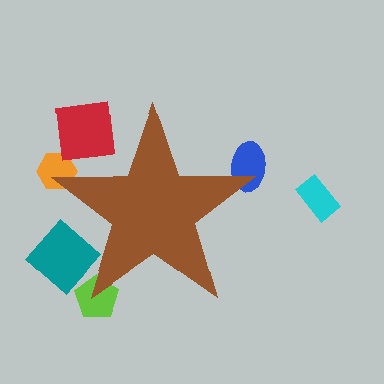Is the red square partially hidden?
Yes, the red square is partially hidden behind the brown star.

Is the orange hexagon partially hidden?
Yes, the orange hexagon is partially hidden behind the brown star.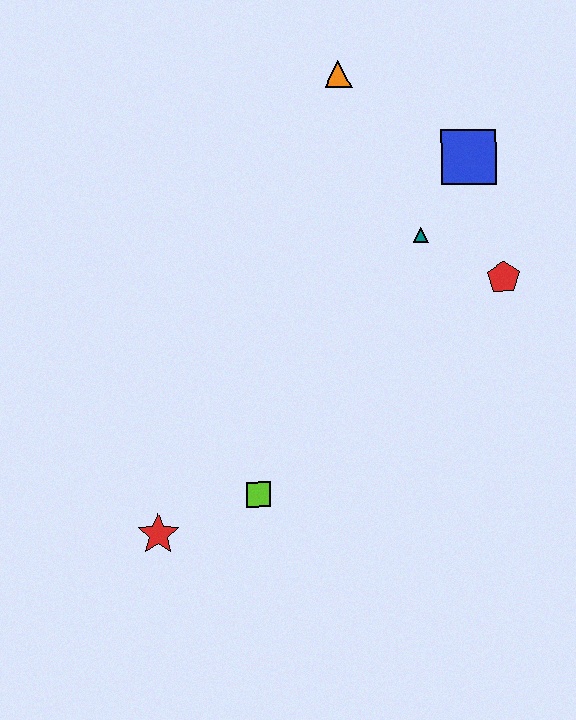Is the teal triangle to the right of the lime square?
Yes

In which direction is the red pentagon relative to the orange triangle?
The red pentagon is below the orange triangle.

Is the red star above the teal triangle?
No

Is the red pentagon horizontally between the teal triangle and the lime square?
No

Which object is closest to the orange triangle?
The blue square is closest to the orange triangle.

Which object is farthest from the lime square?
The orange triangle is farthest from the lime square.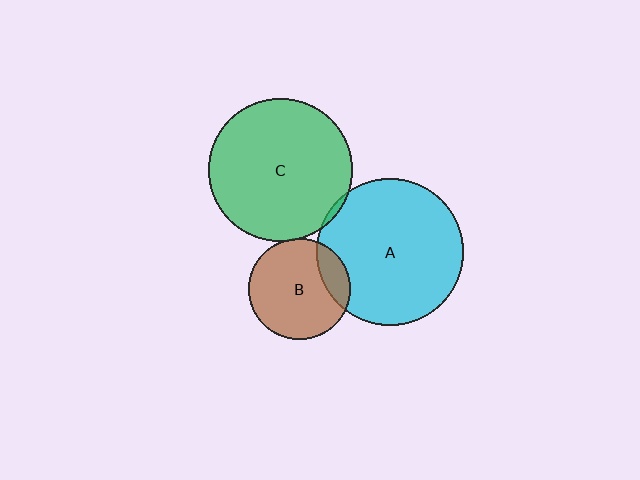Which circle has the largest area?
Circle A (cyan).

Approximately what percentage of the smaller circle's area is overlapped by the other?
Approximately 5%.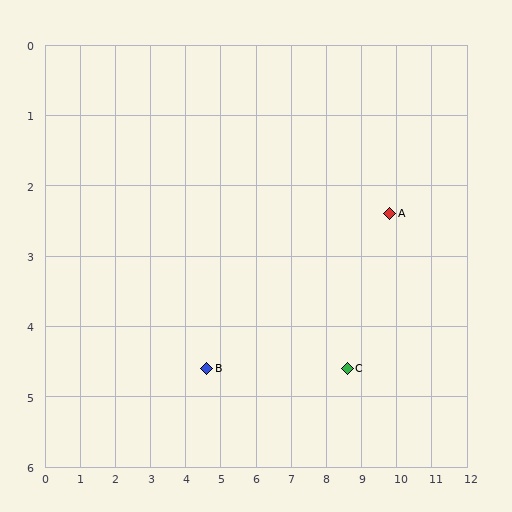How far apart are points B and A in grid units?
Points B and A are about 5.6 grid units apart.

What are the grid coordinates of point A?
Point A is at approximately (9.8, 2.4).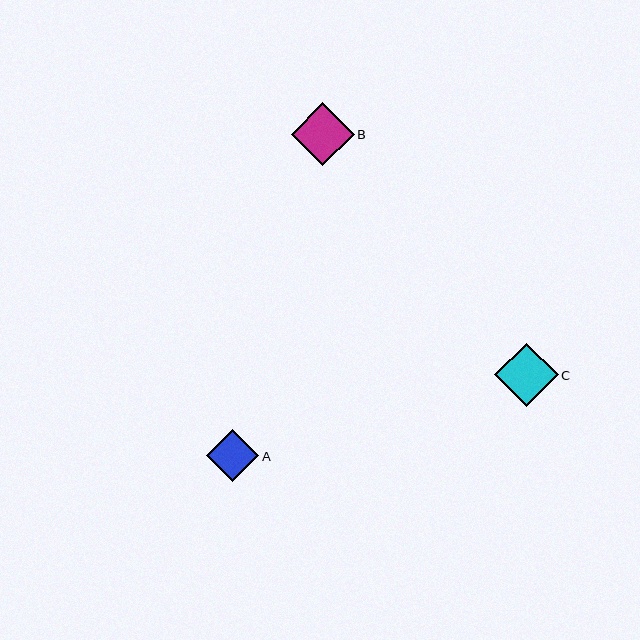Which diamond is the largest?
Diamond C is the largest with a size of approximately 63 pixels.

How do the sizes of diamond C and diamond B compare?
Diamond C and diamond B are approximately the same size.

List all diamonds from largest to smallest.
From largest to smallest: C, B, A.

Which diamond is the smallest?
Diamond A is the smallest with a size of approximately 52 pixels.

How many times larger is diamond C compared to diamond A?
Diamond C is approximately 1.2 times the size of diamond A.